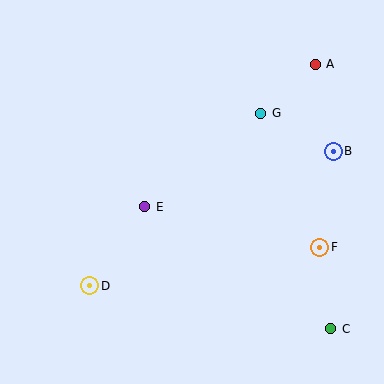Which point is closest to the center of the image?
Point E at (145, 207) is closest to the center.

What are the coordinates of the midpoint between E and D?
The midpoint between E and D is at (117, 246).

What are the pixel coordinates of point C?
Point C is at (331, 329).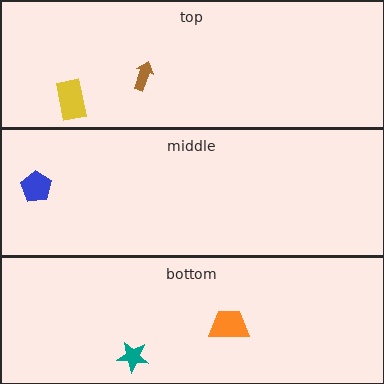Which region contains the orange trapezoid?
The bottom region.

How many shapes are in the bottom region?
2.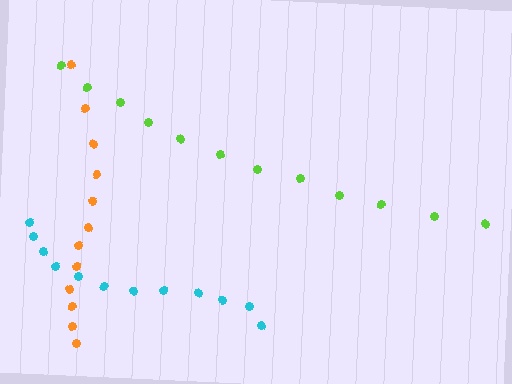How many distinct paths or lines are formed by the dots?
There are 3 distinct paths.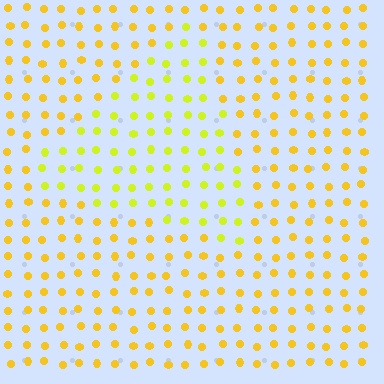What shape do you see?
I see a triangle.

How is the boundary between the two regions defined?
The boundary is defined purely by a slight shift in hue (about 25 degrees). Spacing, size, and orientation are identical on both sides.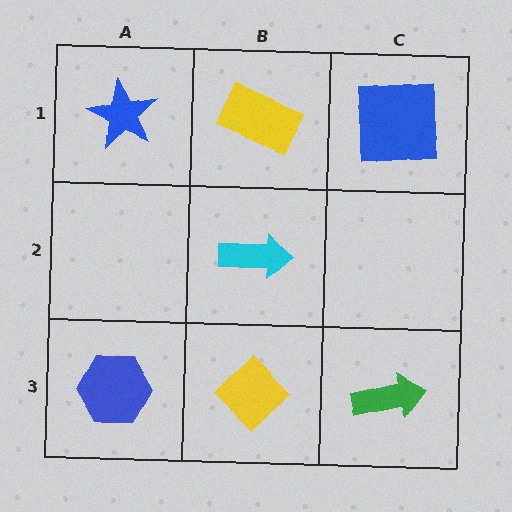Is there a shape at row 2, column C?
No, that cell is empty.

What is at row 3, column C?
A green arrow.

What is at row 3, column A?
A blue hexagon.